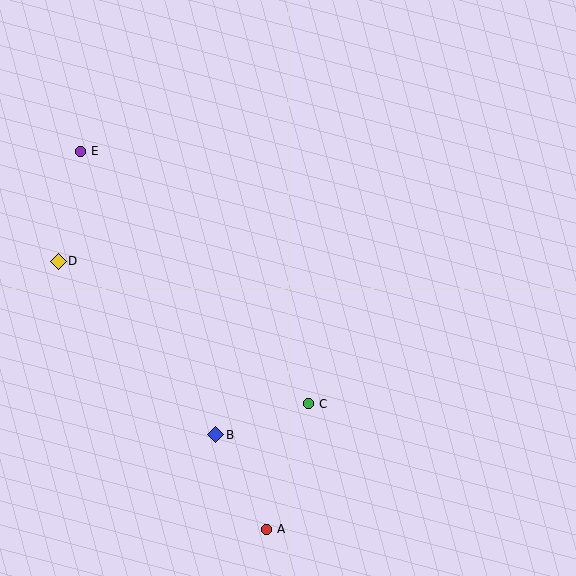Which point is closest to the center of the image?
Point C at (309, 404) is closest to the center.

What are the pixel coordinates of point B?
Point B is at (216, 435).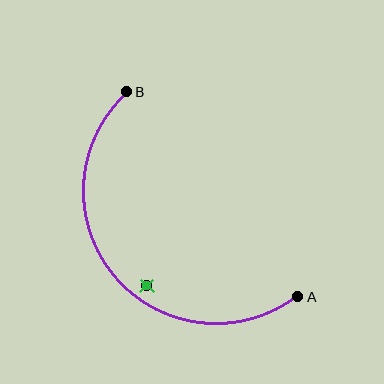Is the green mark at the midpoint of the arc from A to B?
No — the green mark does not lie on the arc at all. It sits slightly inside the curve.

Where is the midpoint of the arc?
The arc midpoint is the point on the curve farthest from the straight line joining A and B. It sits below and to the left of that line.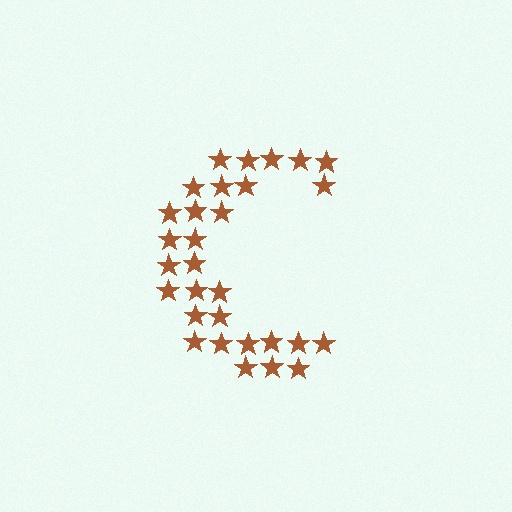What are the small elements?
The small elements are stars.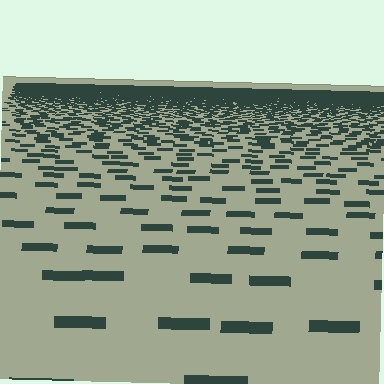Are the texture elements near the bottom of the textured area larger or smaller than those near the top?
Larger. Near the bottom, elements are closer to the viewer and appear at a bigger on-screen size.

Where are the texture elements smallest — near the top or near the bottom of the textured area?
Near the top.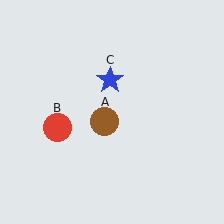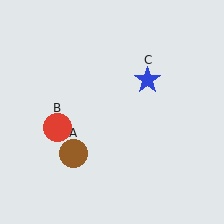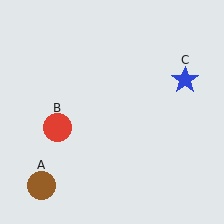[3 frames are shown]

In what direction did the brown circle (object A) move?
The brown circle (object A) moved down and to the left.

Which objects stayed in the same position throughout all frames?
Red circle (object B) remained stationary.